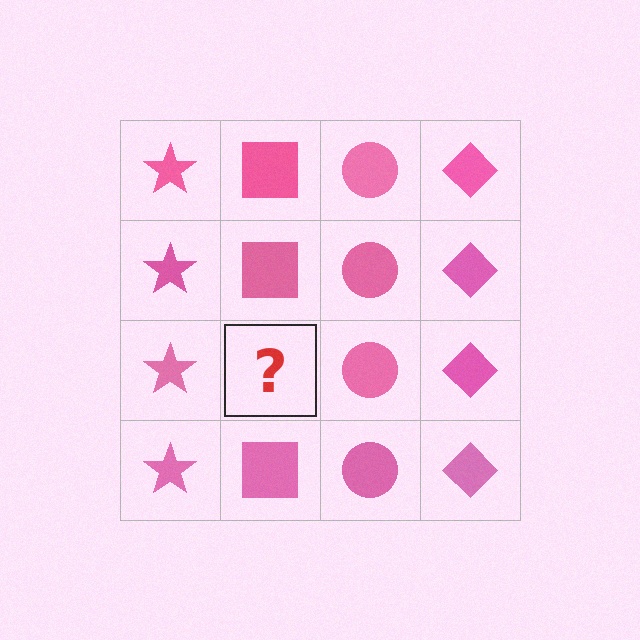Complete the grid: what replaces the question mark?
The question mark should be replaced with a pink square.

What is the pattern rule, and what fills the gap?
The rule is that each column has a consistent shape. The gap should be filled with a pink square.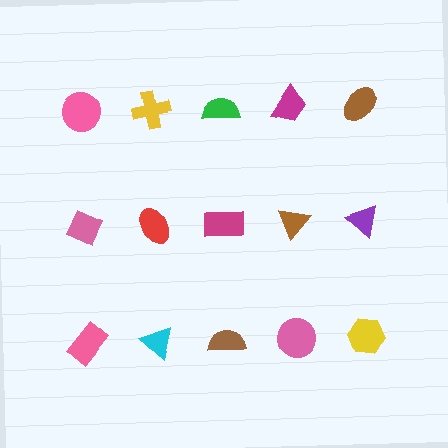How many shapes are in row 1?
5 shapes.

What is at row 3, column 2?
A cyan triangle.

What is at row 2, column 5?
A purple triangle.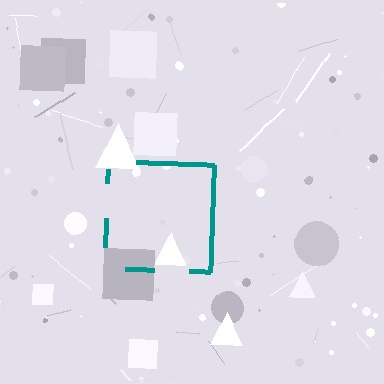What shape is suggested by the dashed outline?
The dashed outline suggests a square.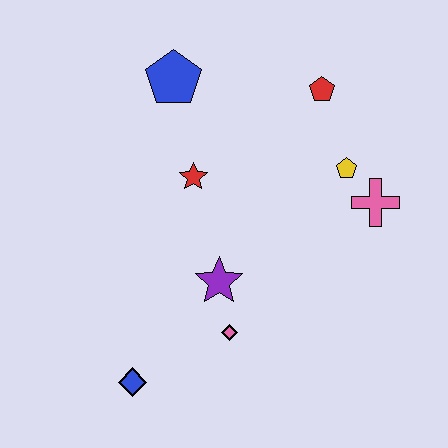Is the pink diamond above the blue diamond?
Yes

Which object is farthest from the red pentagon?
The blue diamond is farthest from the red pentagon.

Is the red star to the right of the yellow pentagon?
No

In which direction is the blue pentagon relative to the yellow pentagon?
The blue pentagon is to the left of the yellow pentagon.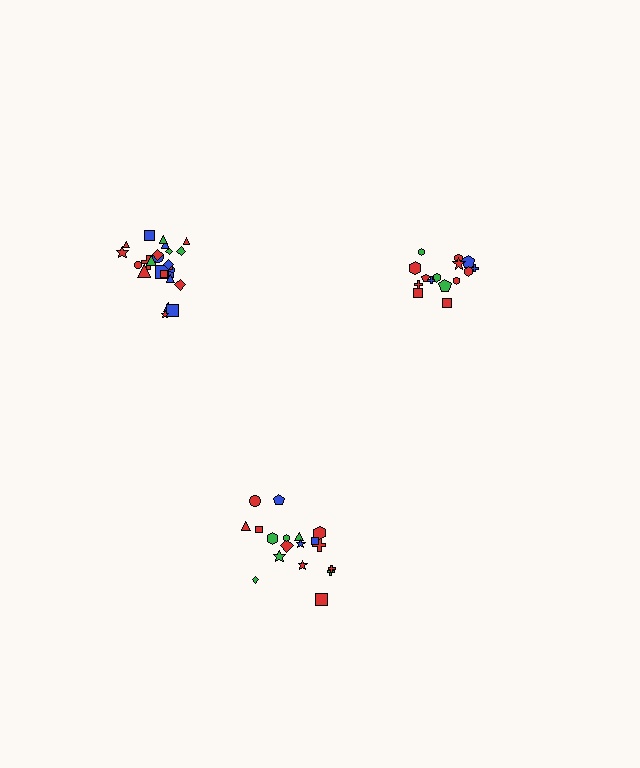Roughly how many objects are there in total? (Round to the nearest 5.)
Roughly 60 objects in total.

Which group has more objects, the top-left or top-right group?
The top-left group.